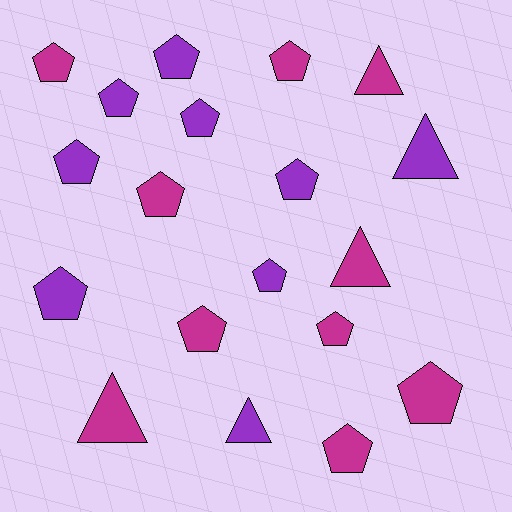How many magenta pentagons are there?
There are 7 magenta pentagons.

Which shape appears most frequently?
Pentagon, with 14 objects.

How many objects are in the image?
There are 19 objects.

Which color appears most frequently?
Magenta, with 10 objects.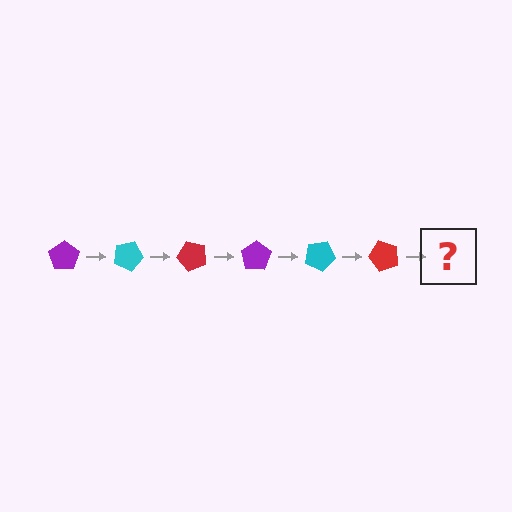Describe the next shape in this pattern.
It should be a purple pentagon, rotated 150 degrees from the start.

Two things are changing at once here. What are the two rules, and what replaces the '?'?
The two rules are that it rotates 25 degrees each step and the color cycles through purple, cyan, and red. The '?' should be a purple pentagon, rotated 150 degrees from the start.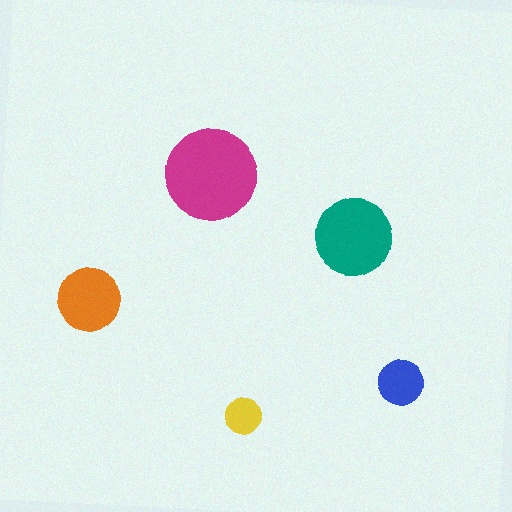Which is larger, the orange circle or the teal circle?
The teal one.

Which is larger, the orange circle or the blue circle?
The orange one.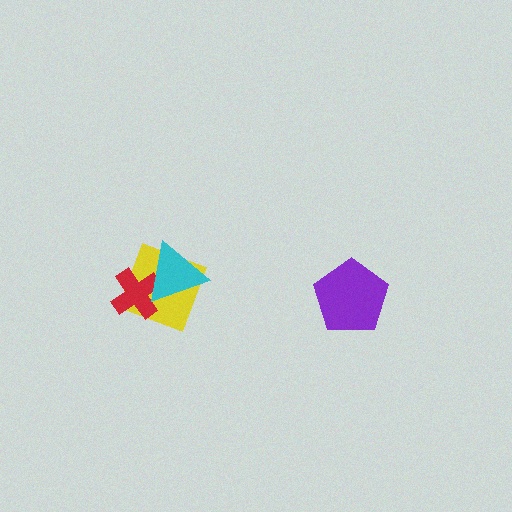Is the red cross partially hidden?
Yes, it is partially covered by another shape.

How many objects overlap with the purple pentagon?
0 objects overlap with the purple pentagon.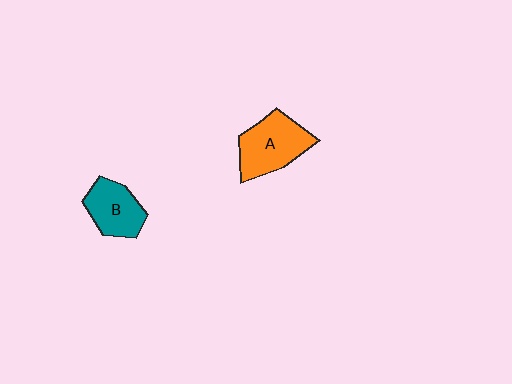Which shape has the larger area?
Shape A (orange).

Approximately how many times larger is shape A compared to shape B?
Approximately 1.3 times.